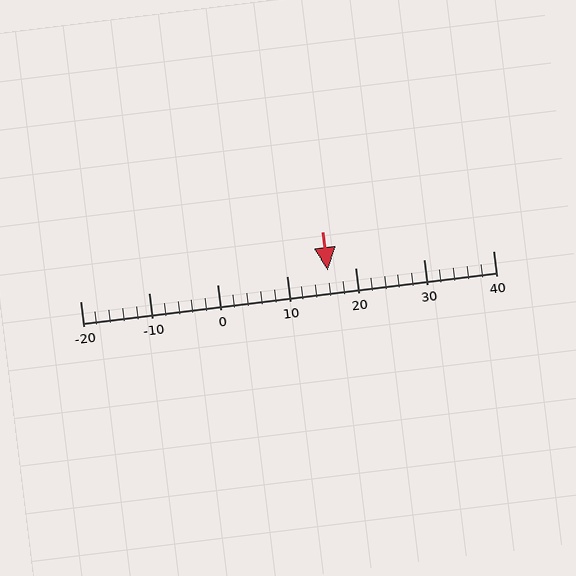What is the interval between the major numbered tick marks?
The major tick marks are spaced 10 units apart.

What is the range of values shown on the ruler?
The ruler shows values from -20 to 40.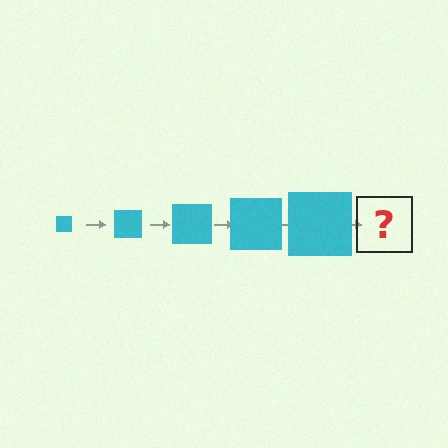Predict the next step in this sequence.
The next step is a cyan square, larger than the previous one.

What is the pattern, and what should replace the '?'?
The pattern is that the square gets progressively larger each step. The '?' should be a cyan square, larger than the previous one.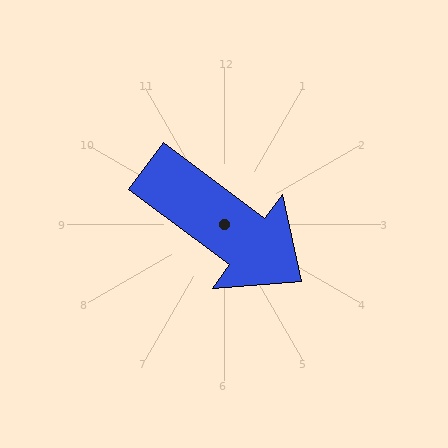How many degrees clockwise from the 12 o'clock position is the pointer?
Approximately 127 degrees.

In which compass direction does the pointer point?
Southeast.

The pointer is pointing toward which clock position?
Roughly 4 o'clock.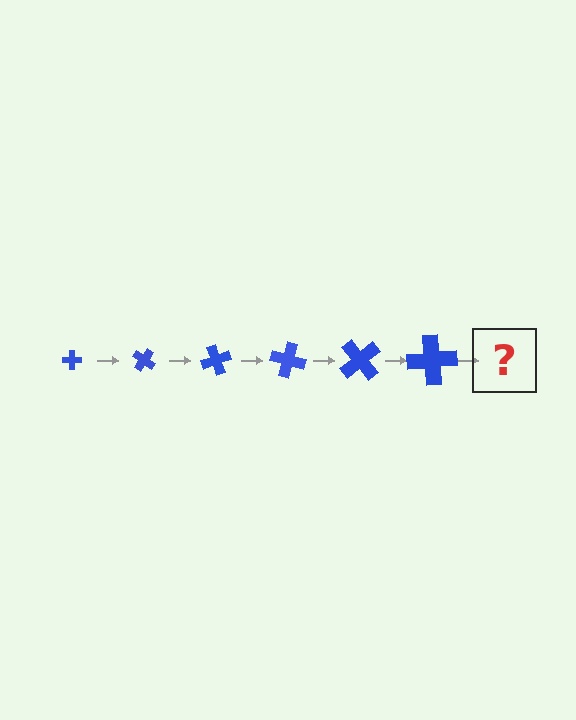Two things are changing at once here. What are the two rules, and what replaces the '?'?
The two rules are that the cross grows larger each step and it rotates 35 degrees each step. The '?' should be a cross, larger than the previous one and rotated 210 degrees from the start.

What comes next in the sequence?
The next element should be a cross, larger than the previous one and rotated 210 degrees from the start.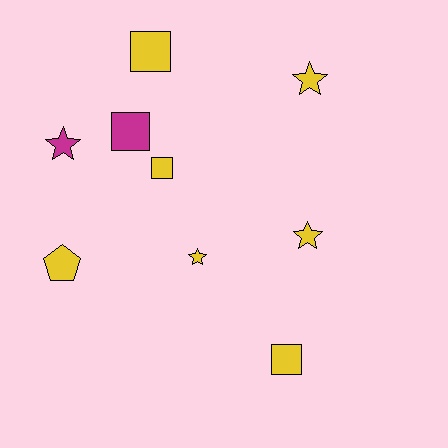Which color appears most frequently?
Yellow, with 7 objects.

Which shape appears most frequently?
Square, with 4 objects.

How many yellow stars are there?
There are 3 yellow stars.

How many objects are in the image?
There are 9 objects.